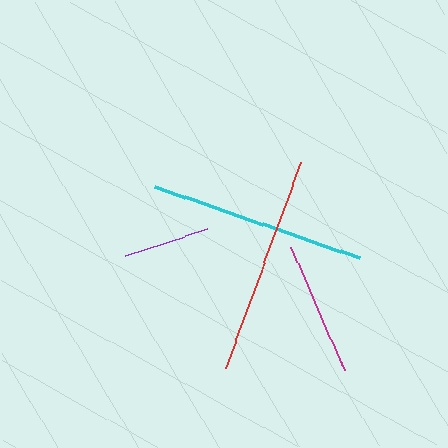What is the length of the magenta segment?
The magenta segment is approximately 134 pixels long.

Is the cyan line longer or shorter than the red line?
The red line is longer than the cyan line.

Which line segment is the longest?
The red line is the longest at approximately 220 pixels.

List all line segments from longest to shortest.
From longest to shortest: red, cyan, magenta, purple.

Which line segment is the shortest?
The purple line is the shortest at approximately 86 pixels.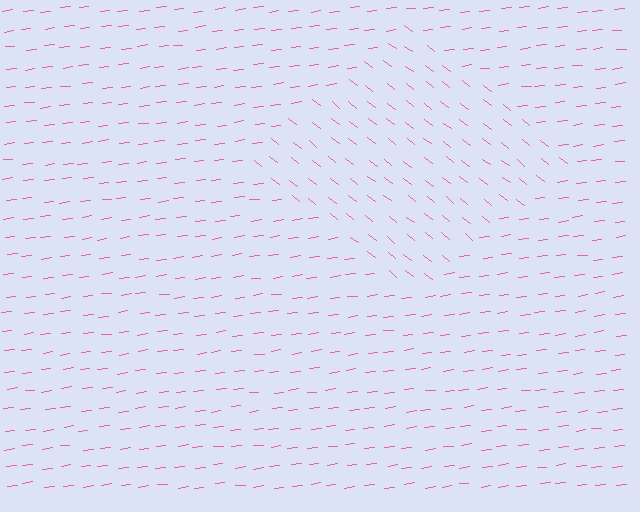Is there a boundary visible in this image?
Yes, there is a texture boundary formed by a change in line orientation.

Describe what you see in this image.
The image is filled with small pink line segments. A diamond region in the image has lines oriented differently from the surrounding lines, creating a visible texture boundary.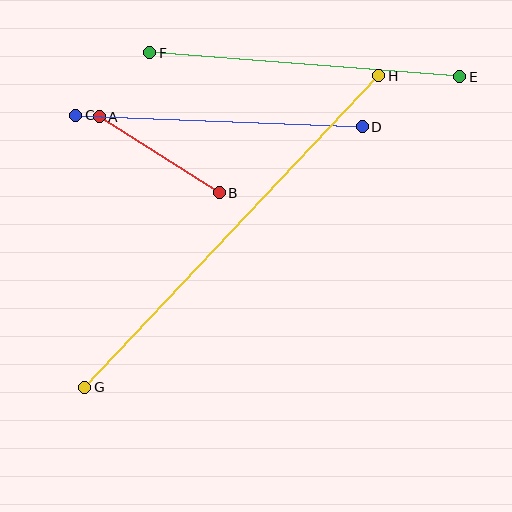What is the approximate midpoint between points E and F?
The midpoint is at approximately (305, 65) pixels.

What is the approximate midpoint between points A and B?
The midpoint is at approximately (159, 155) pixels.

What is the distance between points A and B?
The distance is approximately 142 pixels.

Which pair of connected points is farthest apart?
Points G and H are farthest apart.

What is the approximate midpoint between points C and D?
The midpoint is at approximately (219, 121) pixels.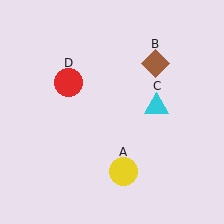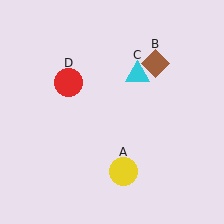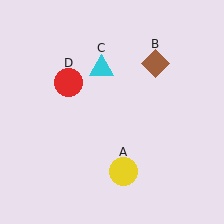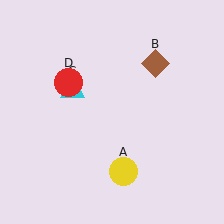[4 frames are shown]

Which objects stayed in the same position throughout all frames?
Yellow circle (object A) and brown diamond (object B) and red circle (object D) remained stationary.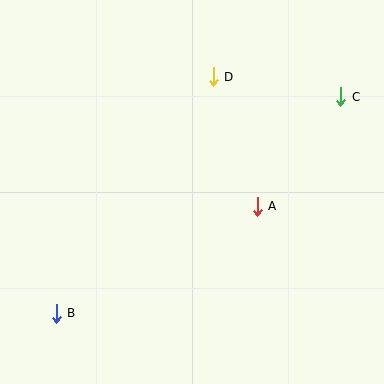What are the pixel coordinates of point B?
Point B is at (56, 313).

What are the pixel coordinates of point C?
Point C is at (341, 97).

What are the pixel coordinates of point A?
Point A is at (257, 206).